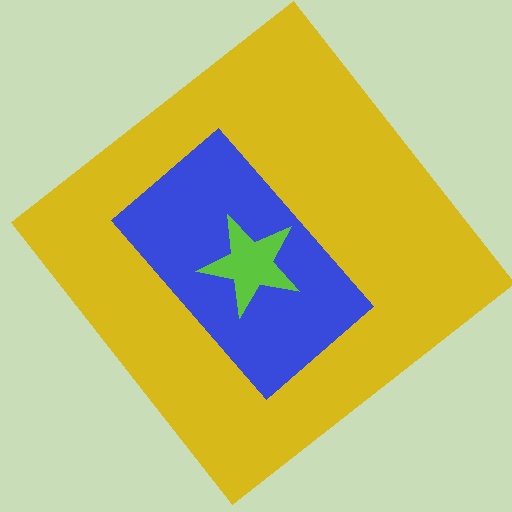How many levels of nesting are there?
3.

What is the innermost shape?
The lime star.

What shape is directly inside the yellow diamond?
The blue rectangle.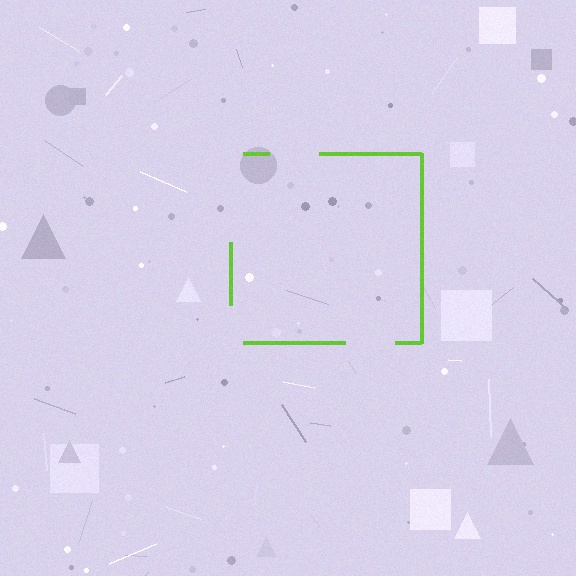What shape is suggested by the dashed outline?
The dashed outline suggests a square.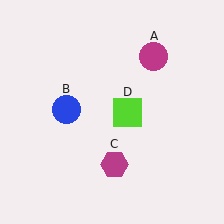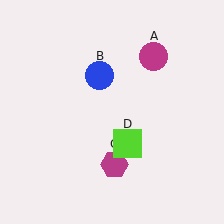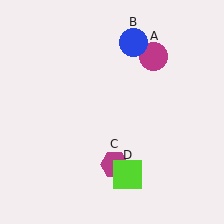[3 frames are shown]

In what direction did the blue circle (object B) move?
The blue circle (object B) moved up and to the right.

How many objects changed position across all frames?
2 objects changed position: blue circle (object B), lime square (object D).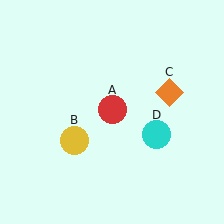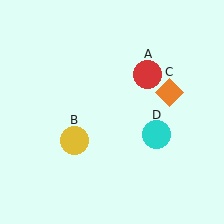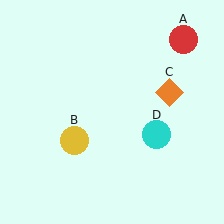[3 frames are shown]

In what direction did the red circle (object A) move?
The red circle (object A) moved up and to the right.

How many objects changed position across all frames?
1 object changed position: red circle (object A).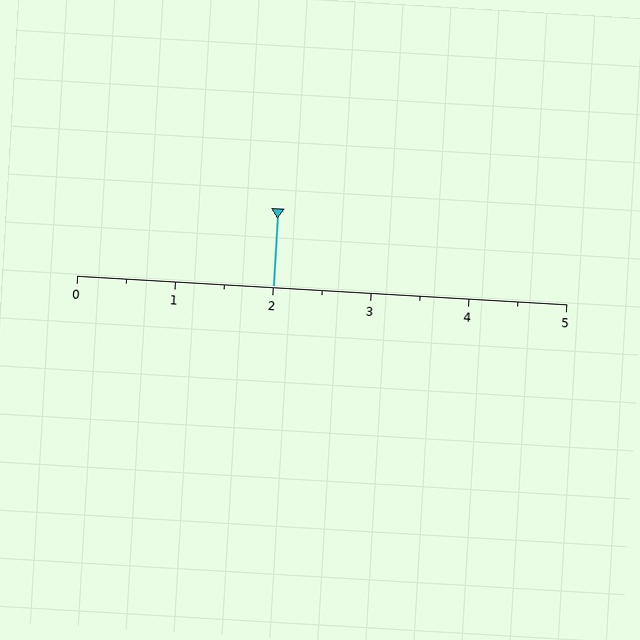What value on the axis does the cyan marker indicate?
The marker indicates approximately 2.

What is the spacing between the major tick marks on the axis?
The major ticks are spaced 1 apart.